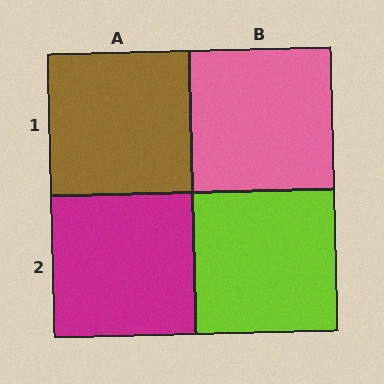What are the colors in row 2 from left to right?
Magenta, lime.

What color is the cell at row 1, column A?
Brown.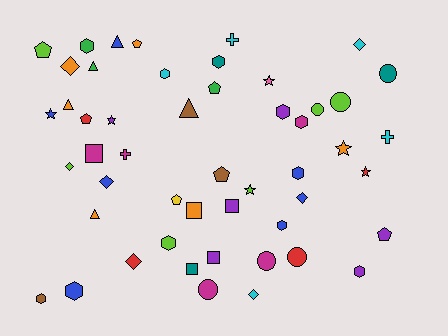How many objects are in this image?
There are 50 objects.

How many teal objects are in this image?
There are 3 teal objects.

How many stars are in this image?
There are 6 stars.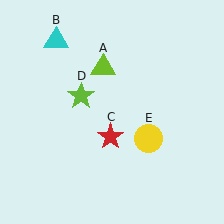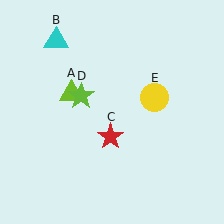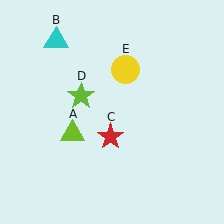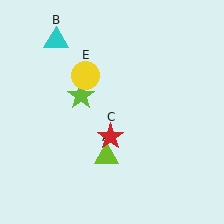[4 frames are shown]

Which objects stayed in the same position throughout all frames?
Cyan triangle (object B) and red star (object C) and lime star (object D) remained stationary.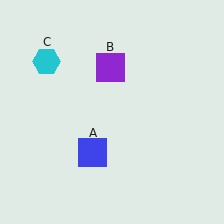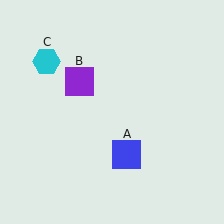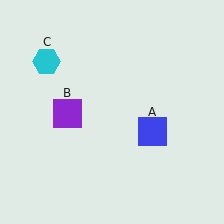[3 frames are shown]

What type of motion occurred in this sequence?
The blue square (object A), purple square (object B) rotated counterclockwise around the center of the scene.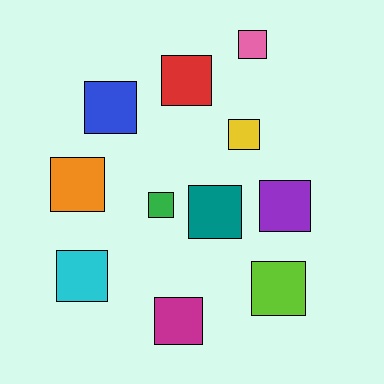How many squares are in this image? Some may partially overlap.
There are 11 squares.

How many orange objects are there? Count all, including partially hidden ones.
There is 1 orange object.